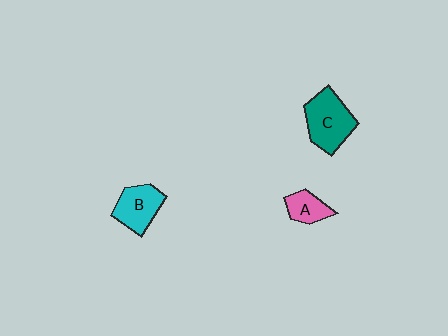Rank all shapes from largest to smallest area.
From largest to smallest: C (teal), B (cyan), A (pink).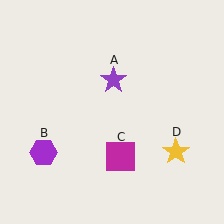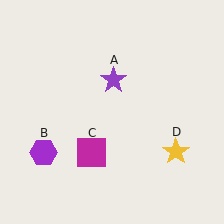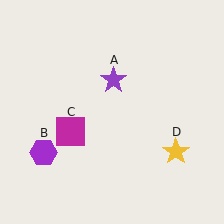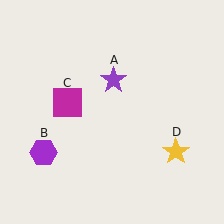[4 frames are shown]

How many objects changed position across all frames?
1 object changed position: magenta square (object C).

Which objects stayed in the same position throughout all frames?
Purple star (object A) and purple hexagon (object B) and yellow star (object D) remained stationary.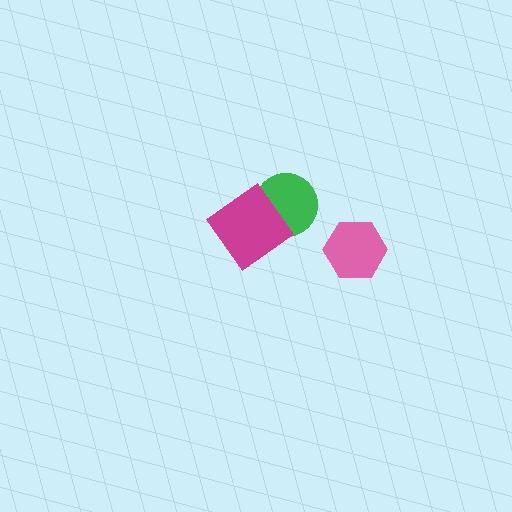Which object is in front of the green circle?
The magenta diamond is in front of the green circle.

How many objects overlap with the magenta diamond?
1 object overlaps with the magenta diamond.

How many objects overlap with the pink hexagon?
0 objects overlap with the pink hexagon.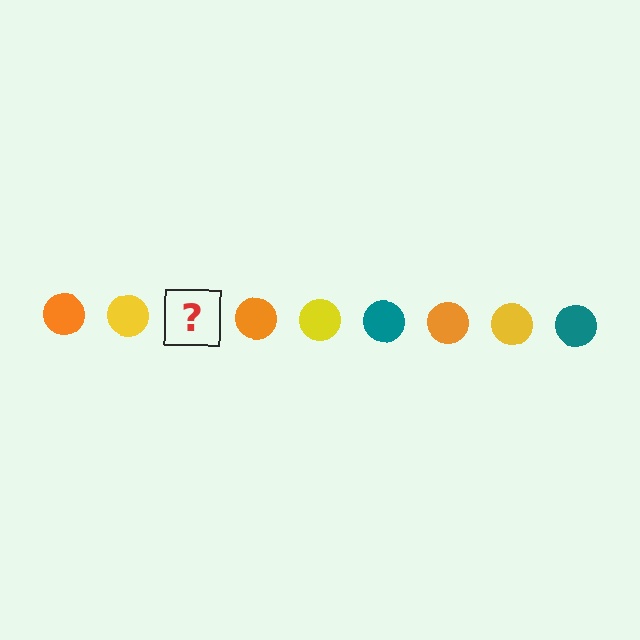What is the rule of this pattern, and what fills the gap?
The rule is that the pattern cycles through orange, yellow, teal circles. The gap should be filled with a teal circle.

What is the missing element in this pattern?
The missing element is a teal circle.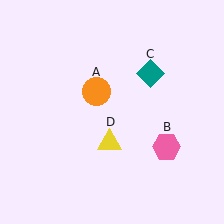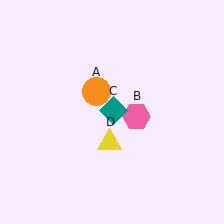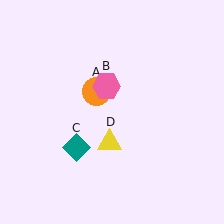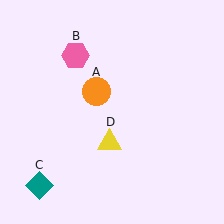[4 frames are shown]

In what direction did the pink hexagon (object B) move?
The pink hexagon (object B) moved up and to the left.